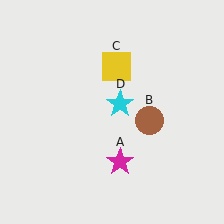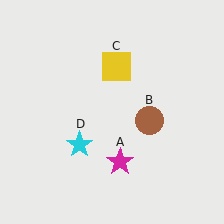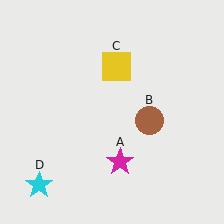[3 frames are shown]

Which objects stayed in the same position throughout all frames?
Magenta star (object A) and brown circle (object B) and yellow square (object C) remained stationary.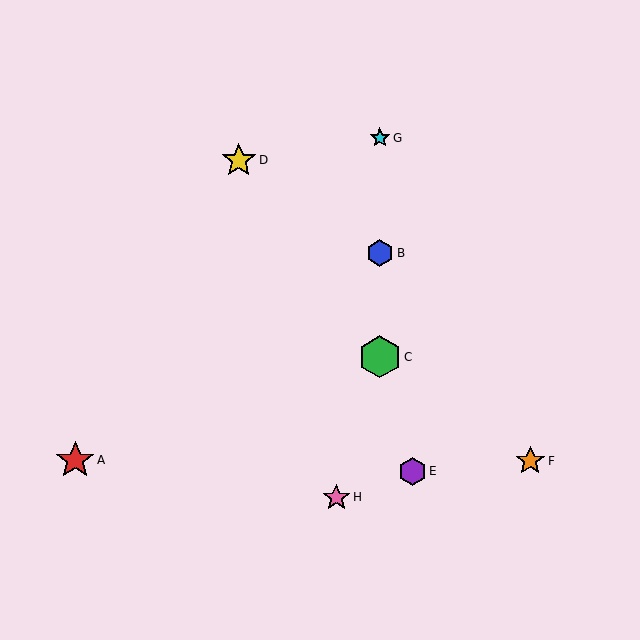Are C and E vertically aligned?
No, C is at x≈380 and E is at x≈412.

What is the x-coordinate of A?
Object A is at x≈75.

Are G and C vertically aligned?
Yes, both are at x≈380.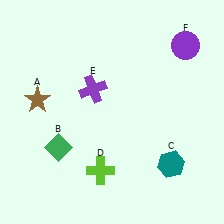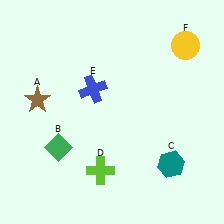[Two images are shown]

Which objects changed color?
E changed from purple to blue. F changed from purple to yellow.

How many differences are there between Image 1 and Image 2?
There are 2 differences between the two images.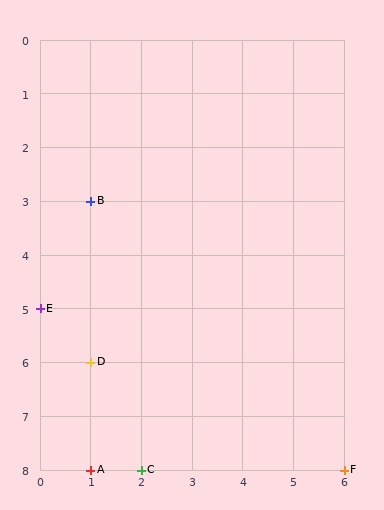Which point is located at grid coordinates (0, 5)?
Point E is at (0, 5).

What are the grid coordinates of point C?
Point C is at grid coordinates (2, 8).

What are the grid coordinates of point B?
Point B is at grid coordinates (1, 3).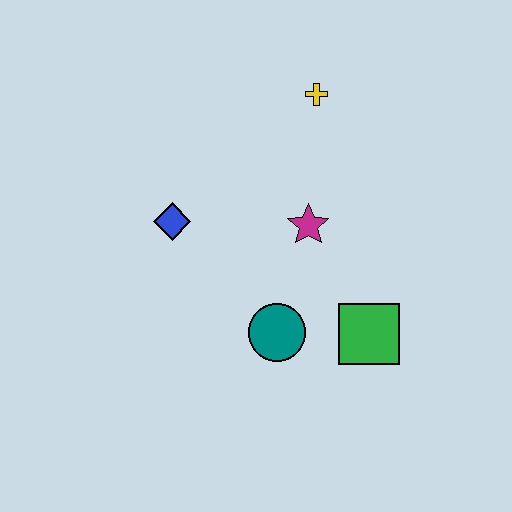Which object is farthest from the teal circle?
The yellow cross is farthest from the teal circle.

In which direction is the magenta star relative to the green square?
The magenta star is above the green square.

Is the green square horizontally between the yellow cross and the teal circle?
No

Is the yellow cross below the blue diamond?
No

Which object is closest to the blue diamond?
The magenta star is closest to the blue diamond.